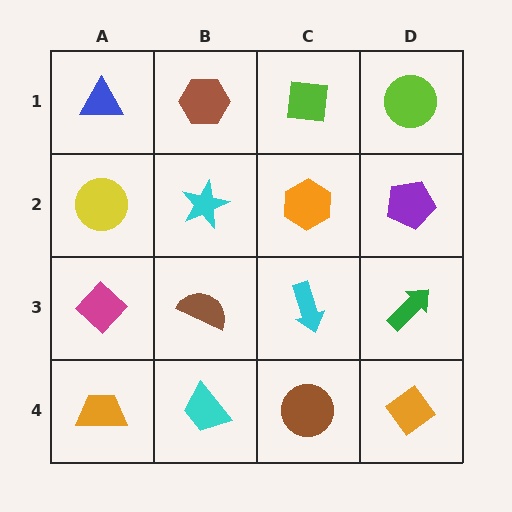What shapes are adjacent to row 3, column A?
A yellow circle (row 2, column A), an orange trapezoid (row 4, column A), a brown semicircle (row 3, column B).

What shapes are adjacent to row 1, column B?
A cyan star (row 2, column B), a blue triangle (row 1, column A), a lime square (row 1, column C).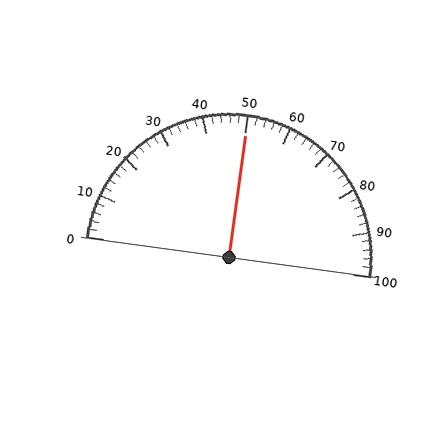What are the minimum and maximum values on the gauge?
The gauge ranges from 0 to 100.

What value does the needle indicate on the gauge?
The needle indicates approximately 50.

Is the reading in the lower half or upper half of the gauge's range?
The reading is in the upper half of the range (0 to 100).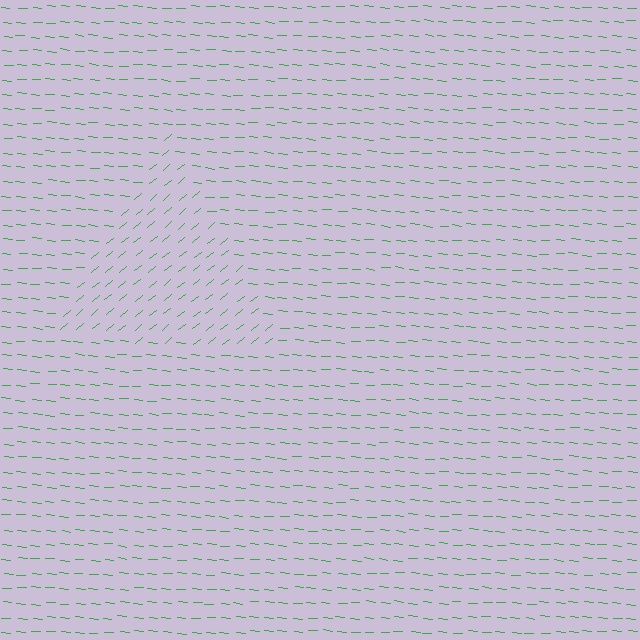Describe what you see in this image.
The image is filled with small green line segments. A triangle region in the image has lines oriented differently from the surrounding lines, creating a visible texture boundary.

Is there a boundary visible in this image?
Yes, there is a texture boundary formed by a change in line orientation.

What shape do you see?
I see a triangle.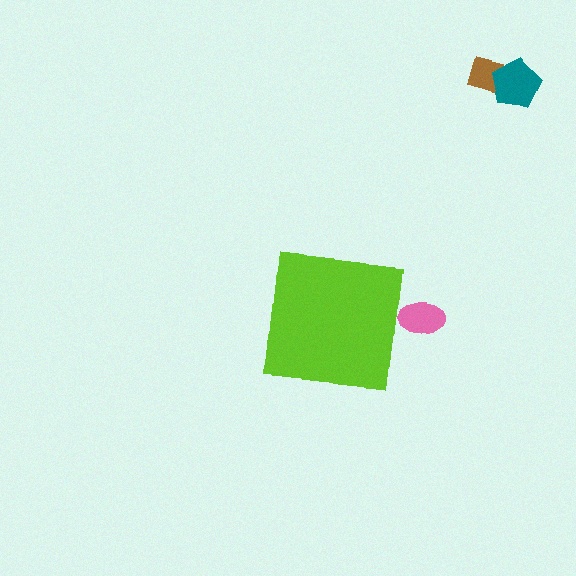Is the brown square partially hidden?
No, the brown square is fully visible.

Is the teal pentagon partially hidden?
No, the teal pentagon is fully visible.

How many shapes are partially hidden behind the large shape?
1 shape is partially hidden.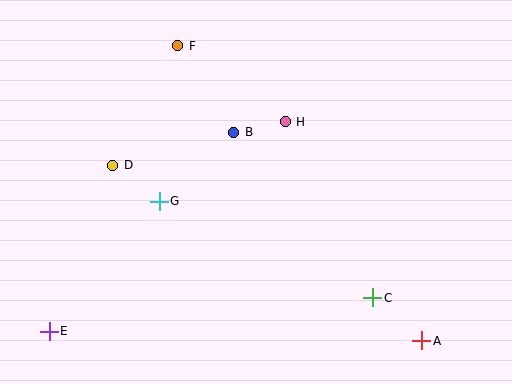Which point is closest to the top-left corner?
Point F is closest to the top-left corner.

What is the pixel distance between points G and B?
The distance between G and B is 102 pixels.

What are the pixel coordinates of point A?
Point A is at (422, 341).